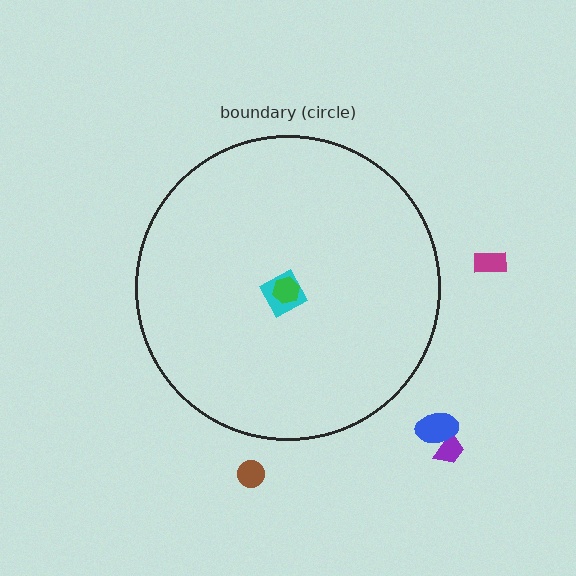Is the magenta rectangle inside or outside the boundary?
Outside.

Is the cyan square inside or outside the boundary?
Inside.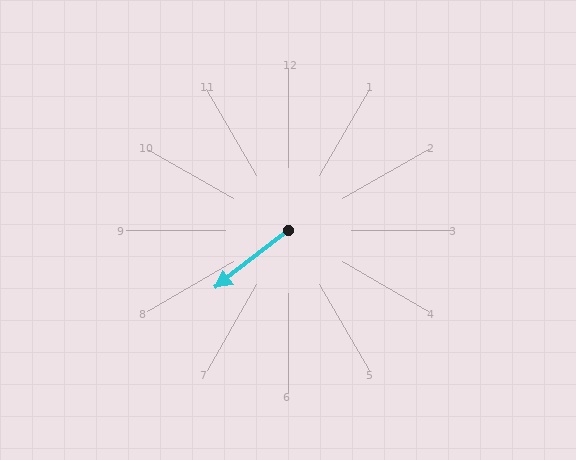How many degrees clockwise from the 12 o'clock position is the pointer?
Approximately 232 degrees.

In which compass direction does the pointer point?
Southwest.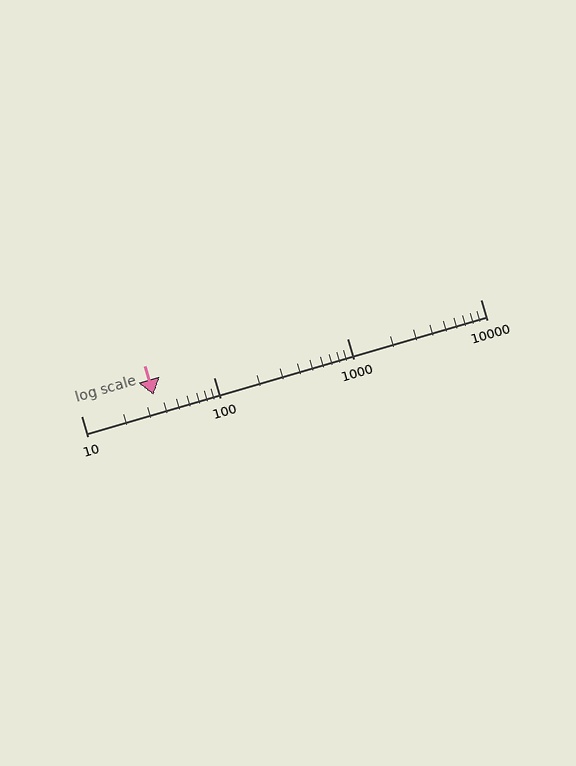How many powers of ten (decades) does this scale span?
The scale spans 3 decades, from 10 to 10000.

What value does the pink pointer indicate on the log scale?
The pointer indicates approximately 35.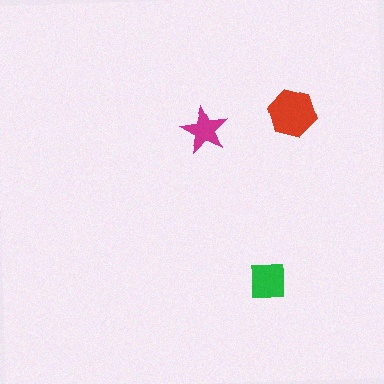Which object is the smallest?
The magenta star.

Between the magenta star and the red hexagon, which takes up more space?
The red hexagon.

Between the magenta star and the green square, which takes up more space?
The green square.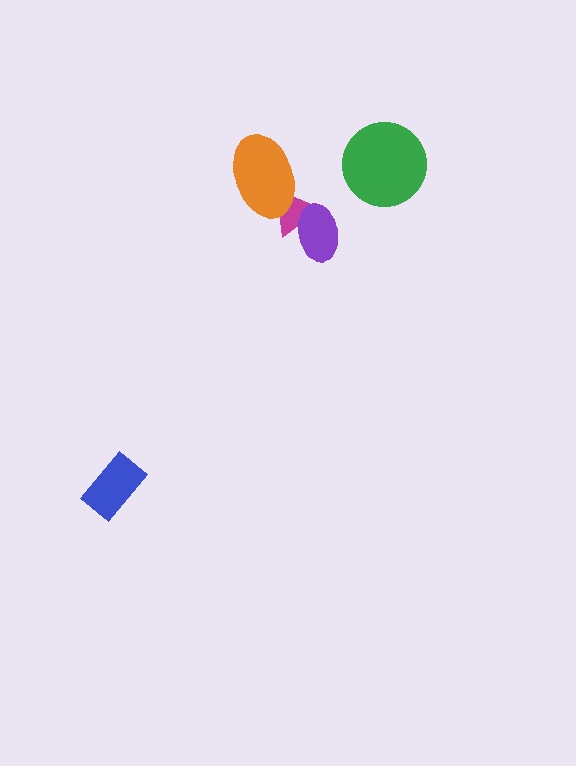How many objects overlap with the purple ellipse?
1 object overlaps with the purple ellipse.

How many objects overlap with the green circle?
0 objects overlap with the green circle.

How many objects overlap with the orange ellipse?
1 object overlaps with the orange ellipse.